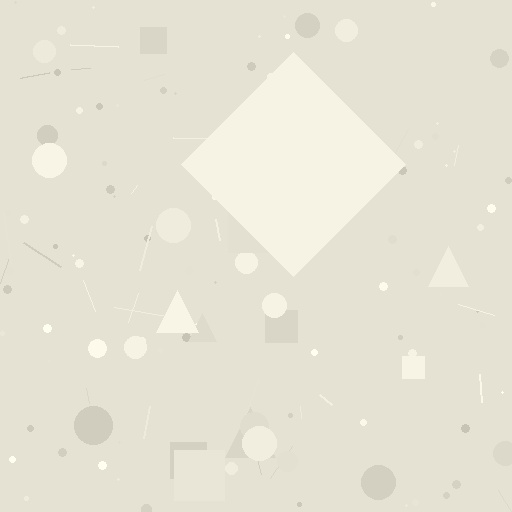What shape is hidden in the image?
A diamond is hidden in the image.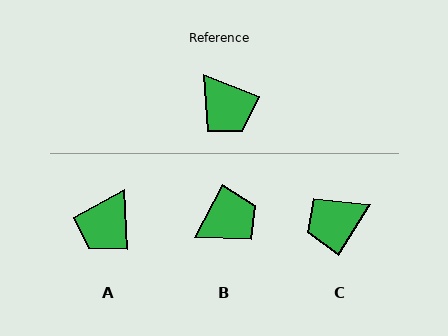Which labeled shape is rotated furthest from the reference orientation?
C, about 100 degrees away.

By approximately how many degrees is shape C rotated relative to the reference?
Approximately 100 degrees clockwise.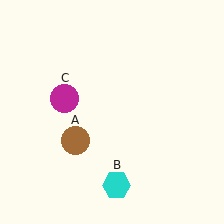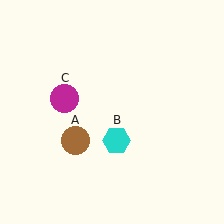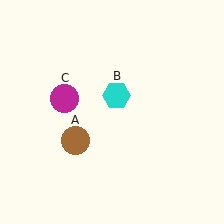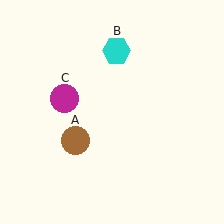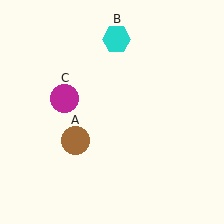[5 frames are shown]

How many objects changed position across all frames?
1 object changed position: cyan hexagon (object B).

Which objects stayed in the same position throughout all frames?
Brown circle (object A) and magenta circle (object C) remained stationary.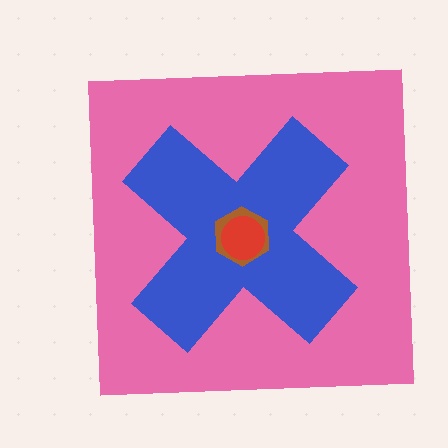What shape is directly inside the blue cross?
The brown hexagon.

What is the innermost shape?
The red circle.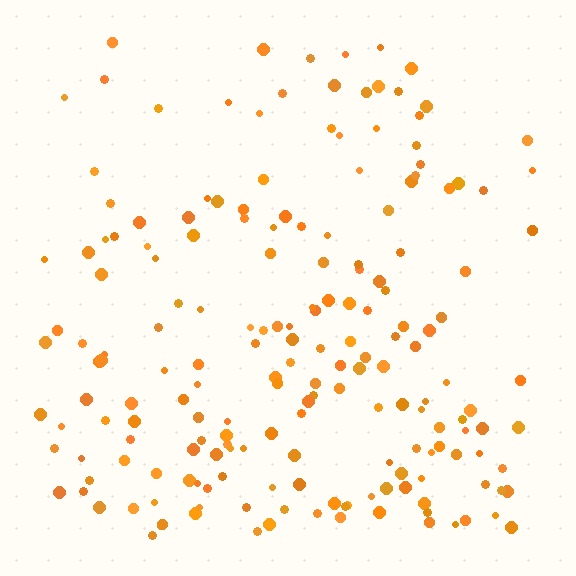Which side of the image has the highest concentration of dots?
The bottom.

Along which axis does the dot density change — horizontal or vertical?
Vertical.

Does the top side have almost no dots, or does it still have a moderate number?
Still a moderate number, just noticeably fewer than the bottom.